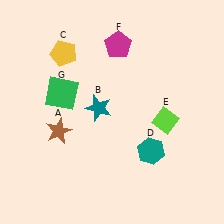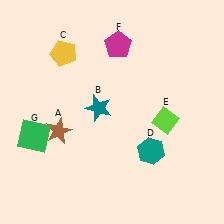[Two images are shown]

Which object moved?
The green square (G) moved down.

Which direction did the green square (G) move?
The green square (G) moved down.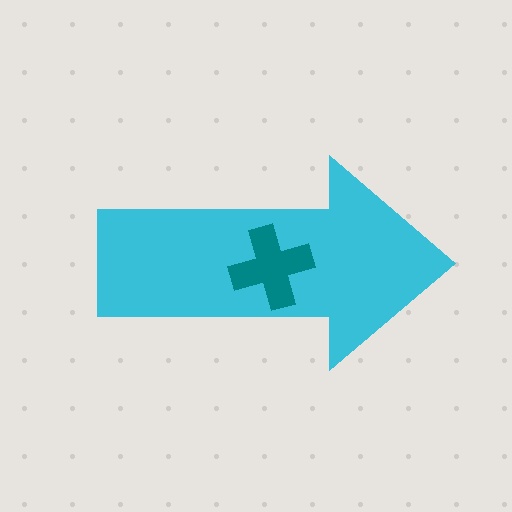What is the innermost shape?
The teal cross.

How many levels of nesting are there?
2.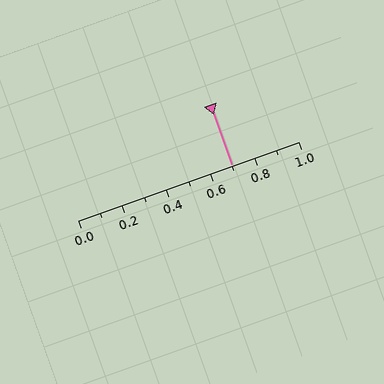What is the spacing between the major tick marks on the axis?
The major ticks are spaced 0.2 apart.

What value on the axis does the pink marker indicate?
The marker indicates approximately 0.7.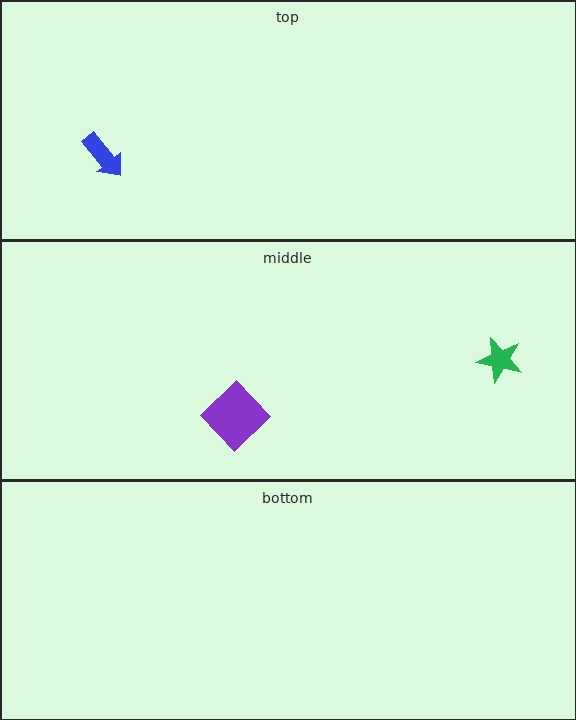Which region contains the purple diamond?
The middle region.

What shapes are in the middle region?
The purple diamond, the green star.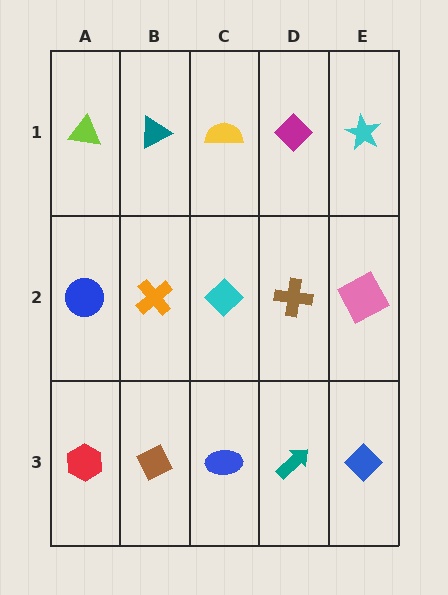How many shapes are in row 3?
5 shapes.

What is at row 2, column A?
A blue circle.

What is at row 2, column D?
A brown cross.